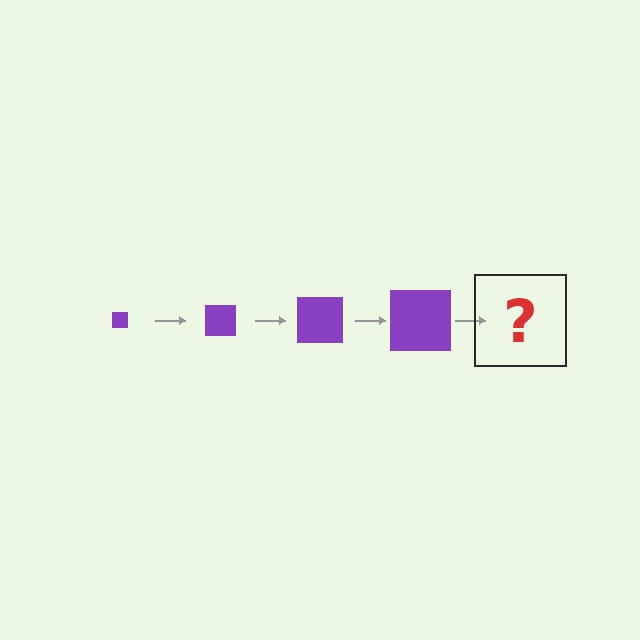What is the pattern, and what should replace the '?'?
The pattern is that the square gets progressively larger each step. The '?' should be a purple square, larger than the previous one.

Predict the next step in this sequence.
The next step is a purple square, larger than the previous one.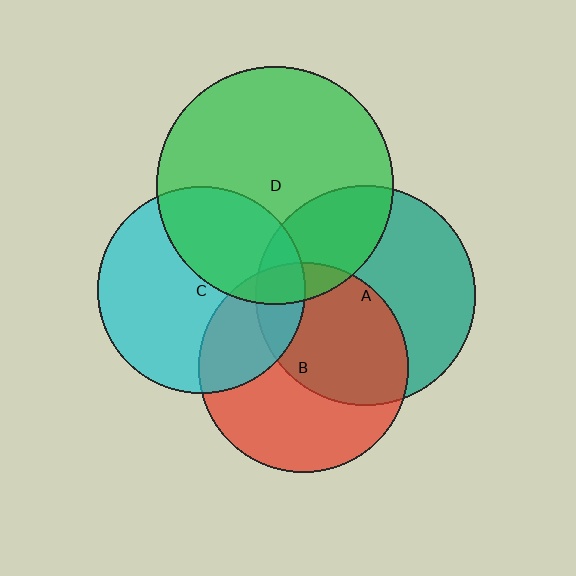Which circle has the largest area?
Circle D (green).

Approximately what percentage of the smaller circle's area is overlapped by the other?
Approximately 35%.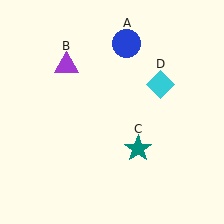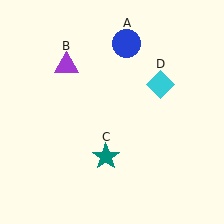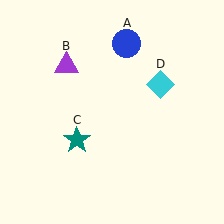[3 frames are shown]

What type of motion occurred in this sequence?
The teal star (object C) rotated clockwise around the center of the scene.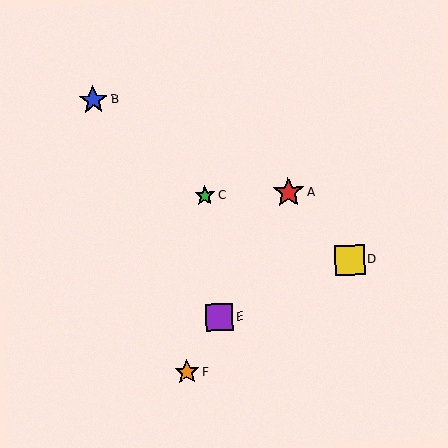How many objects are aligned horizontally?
2 objects (A, C) are aligned horizontally.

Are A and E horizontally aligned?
No, A is at y≈193 and E is at y≈317.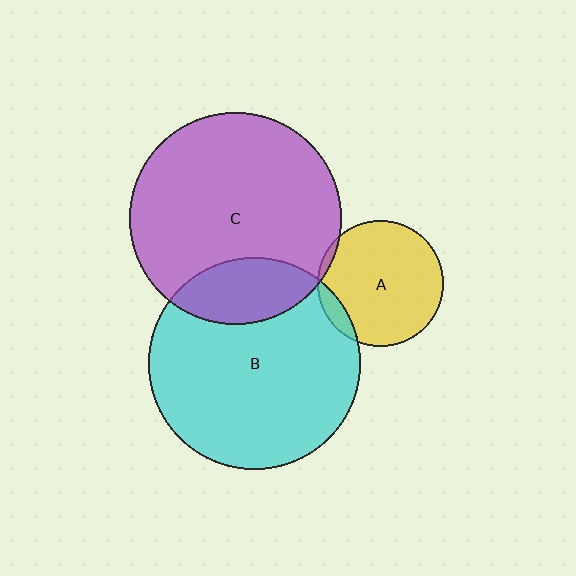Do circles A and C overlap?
Yes.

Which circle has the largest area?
Circle B (cyan).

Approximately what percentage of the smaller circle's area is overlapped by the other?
Approximately 5%.